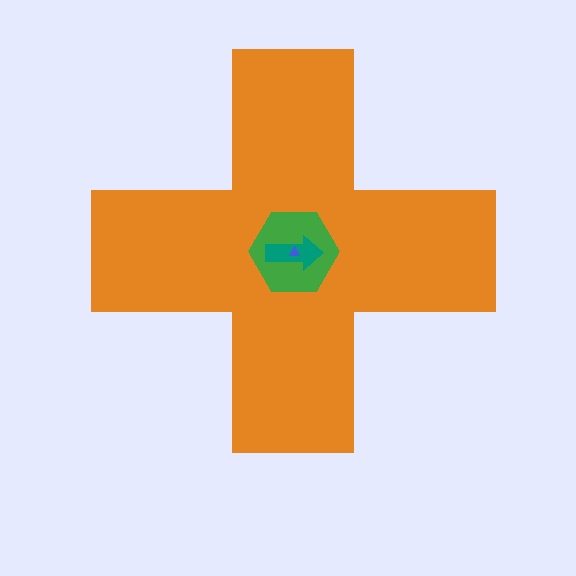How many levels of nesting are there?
4.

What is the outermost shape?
The orange cross.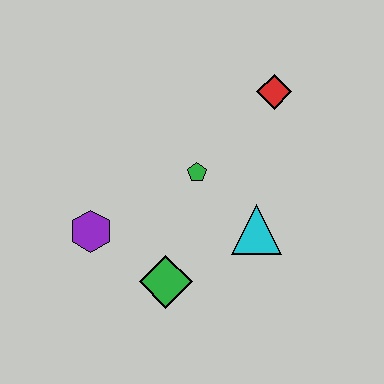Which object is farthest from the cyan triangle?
The purple hexagon is farthest from the cyan triangle.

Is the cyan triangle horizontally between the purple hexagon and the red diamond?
Yes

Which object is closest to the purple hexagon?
The green diamond is closest to the purple hexagon.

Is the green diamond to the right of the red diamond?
No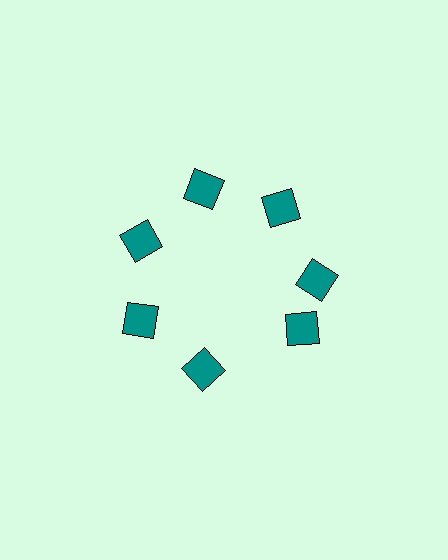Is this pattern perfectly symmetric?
No. The 7 teal squares are arranged in a ring, but one element near the 5 o'clock position is rotated out of alignment along the ring, breaking the 7-fold rotational symmetry.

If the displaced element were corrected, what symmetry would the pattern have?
It would have 7-fold rotational symmetry — the pattern would map onto itself every 51 degrees.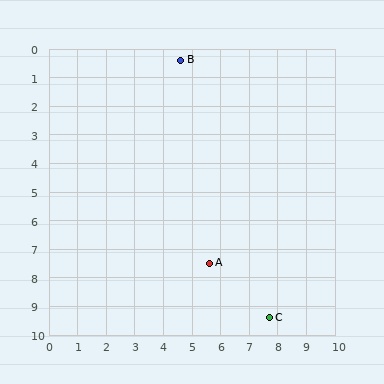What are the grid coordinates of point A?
Point A is at approximately (5.6, 7.5).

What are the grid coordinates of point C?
Point C is at approximately (7.7, 9.4).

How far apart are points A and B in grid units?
Points A and B are about 7.2 grid units apart.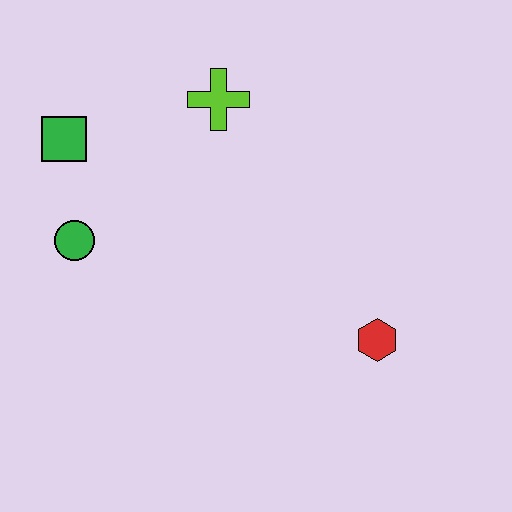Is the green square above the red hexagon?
Yes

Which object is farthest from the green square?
The red hexagon is farthest from the green square.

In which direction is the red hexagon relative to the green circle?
The red hexagon is to the right of the green circle.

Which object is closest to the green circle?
The green square is closest to the green circle.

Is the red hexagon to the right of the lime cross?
Yes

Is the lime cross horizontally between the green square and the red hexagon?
Yes